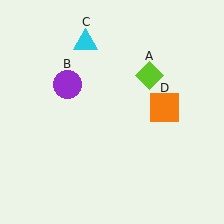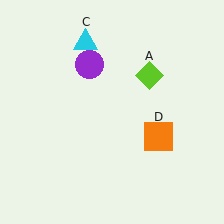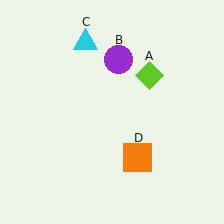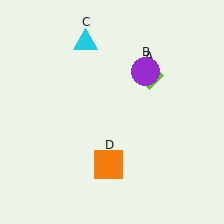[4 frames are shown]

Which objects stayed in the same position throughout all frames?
Lime diamond (object A) and cyan triangle (object C) remained stationary.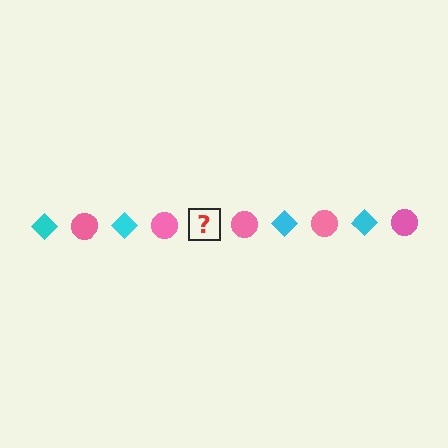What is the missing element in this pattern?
The missing element is a cyan diamond.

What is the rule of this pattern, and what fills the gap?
The rule is that the pattern alternates between cyan diamond and pink circle. The gap should be filled with a cyan diamond.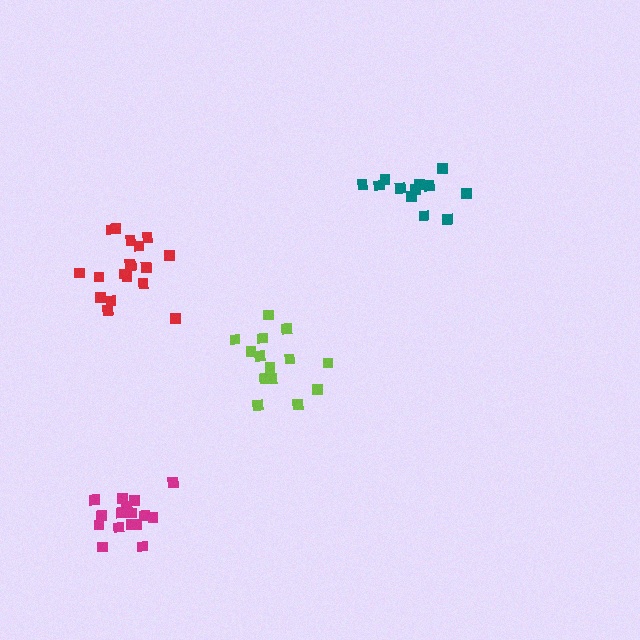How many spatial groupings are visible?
There are 4 spatial groupings.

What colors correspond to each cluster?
The clusters are colored: red, magenta, teal, lime.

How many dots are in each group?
Group 1: 18 dots, Group 2: 17 dots, Group 3: 13 dots, Group 4: 14 dots (62 total).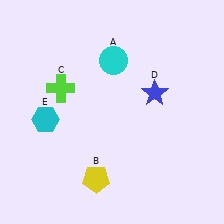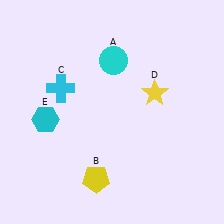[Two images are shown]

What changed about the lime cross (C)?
In Image 1, C is lime. In Image 2, it changed to cyan.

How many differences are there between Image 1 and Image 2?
There are 2 differences between the two images.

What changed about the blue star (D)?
In Image 1, D is blue. In Image 2, it changed to yellow.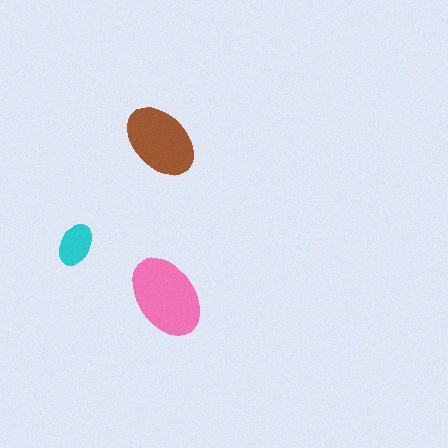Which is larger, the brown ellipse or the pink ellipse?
The pink one.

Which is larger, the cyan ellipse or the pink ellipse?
The pink one.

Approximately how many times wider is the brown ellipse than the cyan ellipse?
About 2 times wider.